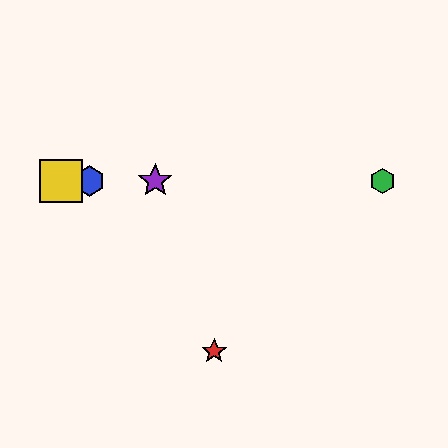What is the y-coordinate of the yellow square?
The yellow square is at y≈181.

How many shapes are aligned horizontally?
4 shapes (the blue hexagon, the green hexagon, the yellow square, the purple star) are aligned horizontally.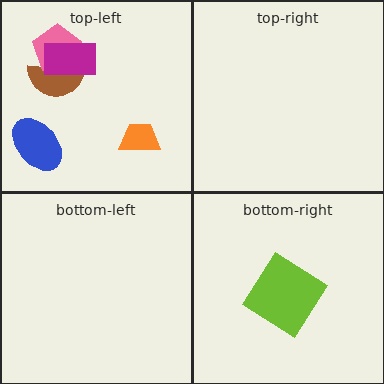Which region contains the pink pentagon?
The top-left region.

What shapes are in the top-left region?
The blue ellipse, the orange trapezoid, the brown semicircle, the pink pentagon, the magenta rectangle.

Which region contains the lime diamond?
The bottom-right region.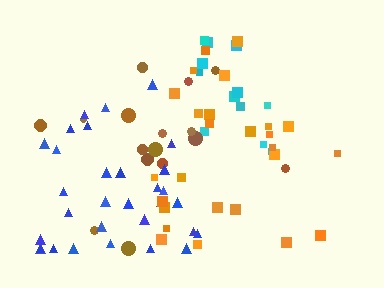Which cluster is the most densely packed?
Cyan.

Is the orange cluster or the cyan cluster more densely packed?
Cyan.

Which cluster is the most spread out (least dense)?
Brown.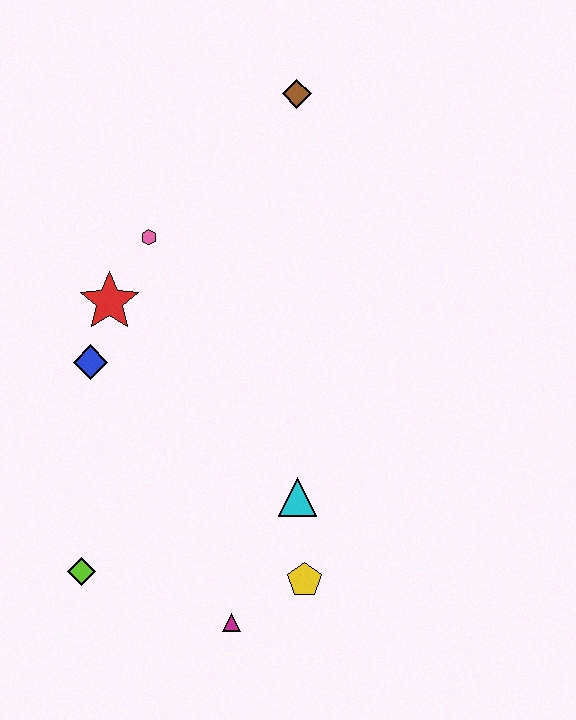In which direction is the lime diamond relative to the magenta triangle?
The lime diamond is to the left of the magenta triangle.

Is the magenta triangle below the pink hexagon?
Yes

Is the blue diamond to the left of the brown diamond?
Yes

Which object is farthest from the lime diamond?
The brown diamond is farthest from the lime diamond.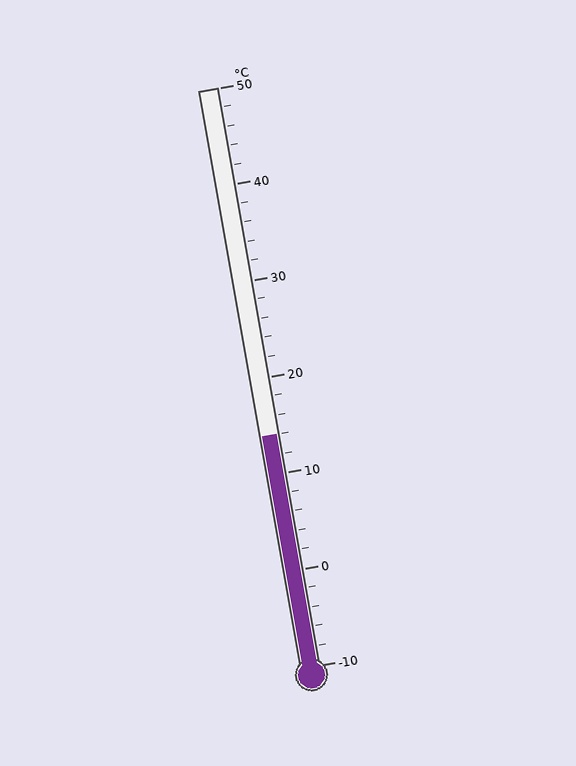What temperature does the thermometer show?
The thermometer shows approximately 14°C.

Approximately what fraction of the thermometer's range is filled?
The thermometer is filled to approximately 40% of its range.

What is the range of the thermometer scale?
The thermometer scale ranges from -10°C to 50°C.